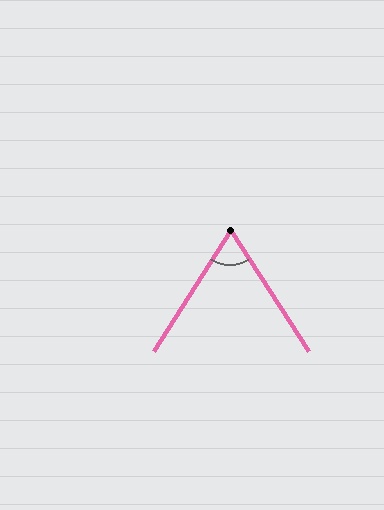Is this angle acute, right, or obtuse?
It is acute.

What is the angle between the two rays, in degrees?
Approximately 65 degrees.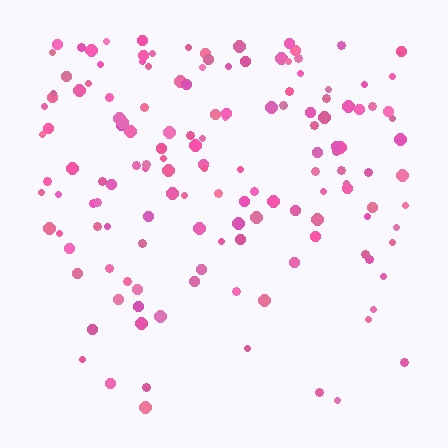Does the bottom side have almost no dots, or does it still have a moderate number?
Still a moderate number, just noticeably fewer than the top.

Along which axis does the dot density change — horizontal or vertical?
Vertical.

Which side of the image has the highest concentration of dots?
The top.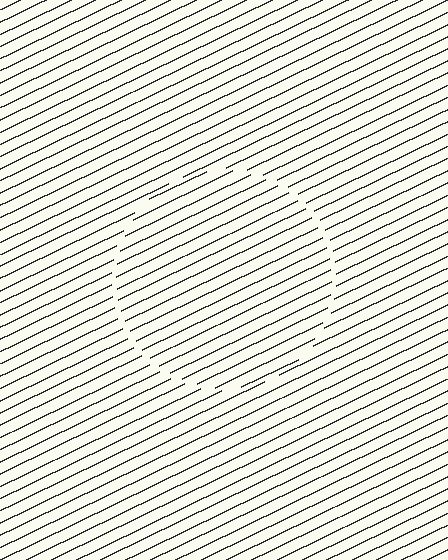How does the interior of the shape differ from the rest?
The interior of the shape contains the same grating, shifted by half a period — the contour is defined by the phase discontinuity where line-ends from the inner and outer gratings abut.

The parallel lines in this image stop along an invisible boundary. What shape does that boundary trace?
An illusory circle. The interior of the shape contains the same grating, shifted by half a period — the contour is defined by the phase discontinuity where line-ends from the inner and outer gratings abut.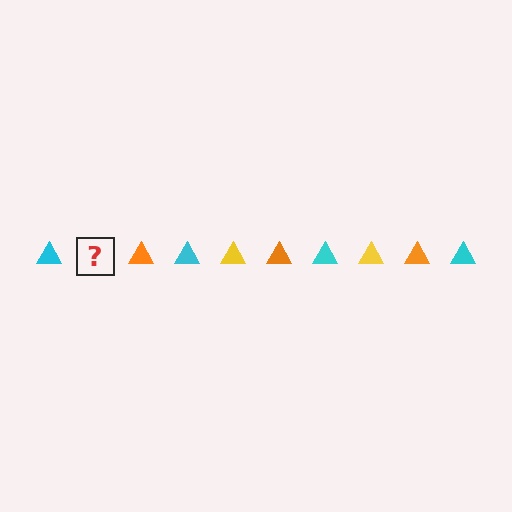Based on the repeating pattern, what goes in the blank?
The blank should be a yellow triangle.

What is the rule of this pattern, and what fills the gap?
The rule is that the pattern cycles through cyan, yellow, orange triangles. The gap should be filled with a yellow triangle.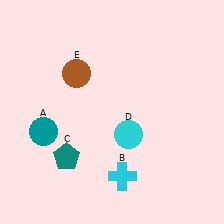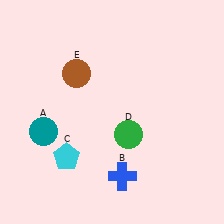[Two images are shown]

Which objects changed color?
B changed from cyan to blue. C changed from teal to cyan. D changed from cyan to green.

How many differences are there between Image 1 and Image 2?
There are 3 differences between the two images.